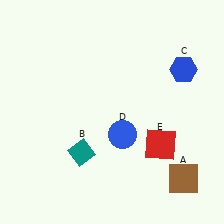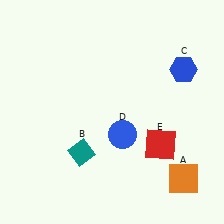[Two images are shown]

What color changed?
The square (A) changed from brown in Image 1 to orange in Image 2.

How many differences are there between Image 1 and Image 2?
There is 1 difference between the two images.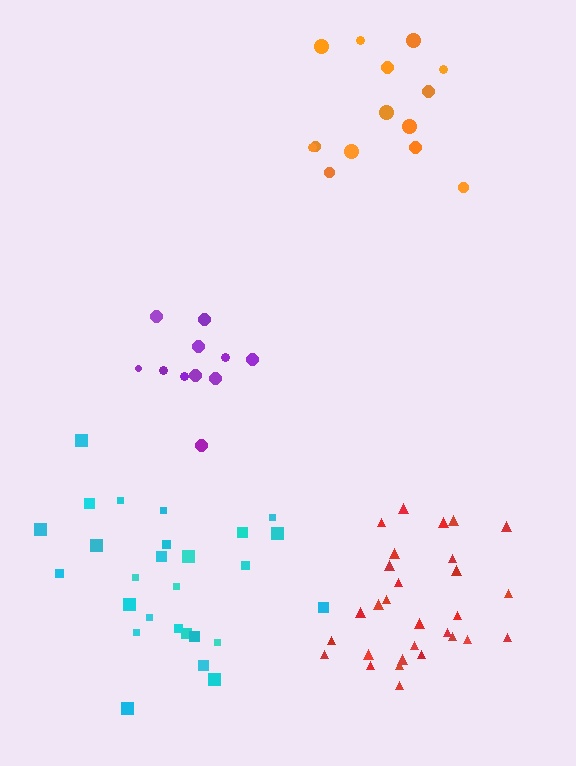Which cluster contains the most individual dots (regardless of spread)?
Red (30).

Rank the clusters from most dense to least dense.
purple, red, cyan, orange.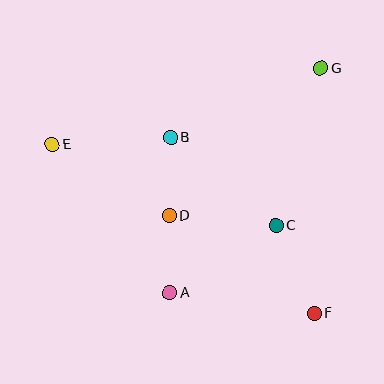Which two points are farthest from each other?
Points E and F are farthest from each other.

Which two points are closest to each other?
Points A and D are closest to each other.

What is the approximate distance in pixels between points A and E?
The distance between A and E is approximately 190 pixels.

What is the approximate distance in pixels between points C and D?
The distance between C and D is approximately 107 pixels.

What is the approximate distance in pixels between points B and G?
The distance between B and G is approximately 166 pixels.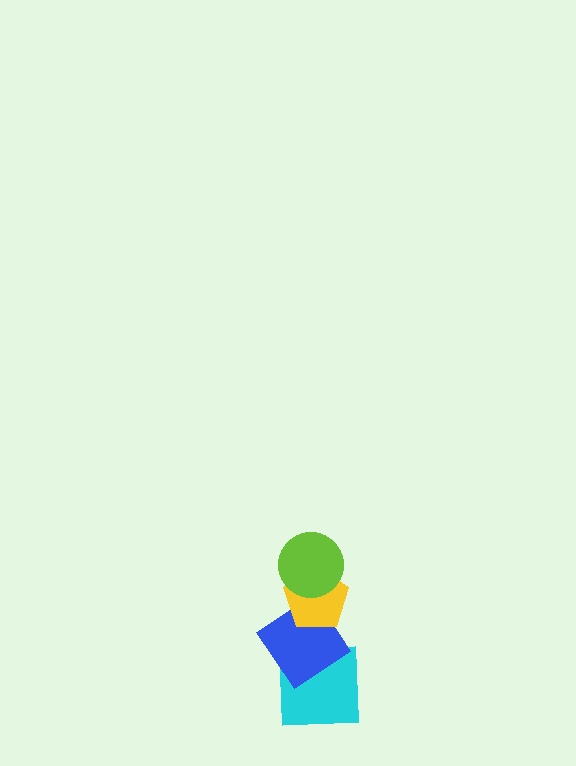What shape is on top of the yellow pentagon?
The lime circle is on top of the yellow pentagon.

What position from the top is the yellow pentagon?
The yellow pentagon is 2nd from the top.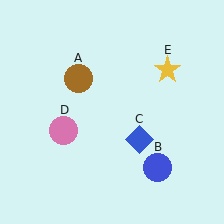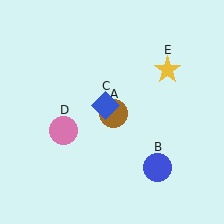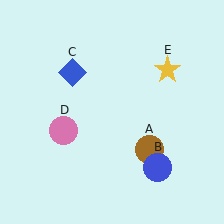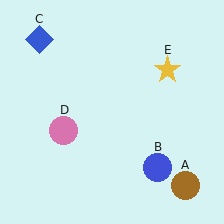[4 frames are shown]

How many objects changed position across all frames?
2 objects changed position: brown circle (object A), blue diamond (object C).